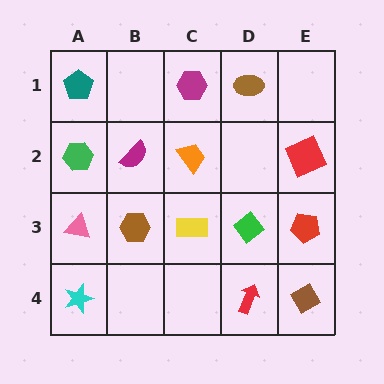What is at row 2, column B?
A magenta semicircle.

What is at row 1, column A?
A teal pentagon.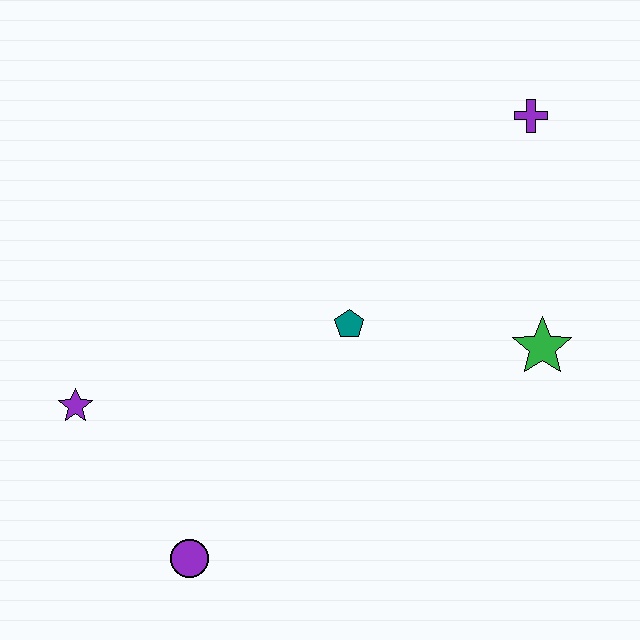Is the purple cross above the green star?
Yes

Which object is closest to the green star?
The teal pentagon is closest to the green star.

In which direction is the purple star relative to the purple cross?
The purple star is to the left of the purple cross.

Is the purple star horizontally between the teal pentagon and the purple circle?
No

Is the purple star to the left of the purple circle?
Yes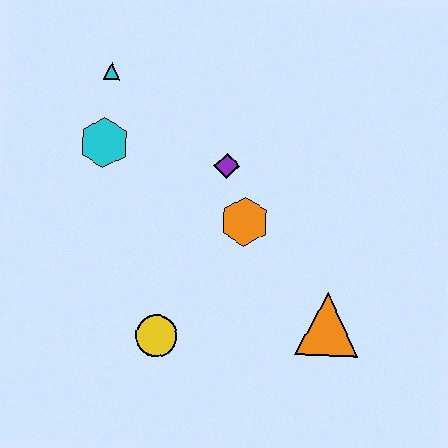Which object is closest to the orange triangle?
The orange hexagon is closest to the orange triangle.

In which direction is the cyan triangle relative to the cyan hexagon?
The cyan triangle is above the cyan hexagon.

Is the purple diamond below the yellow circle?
No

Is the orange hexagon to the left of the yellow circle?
No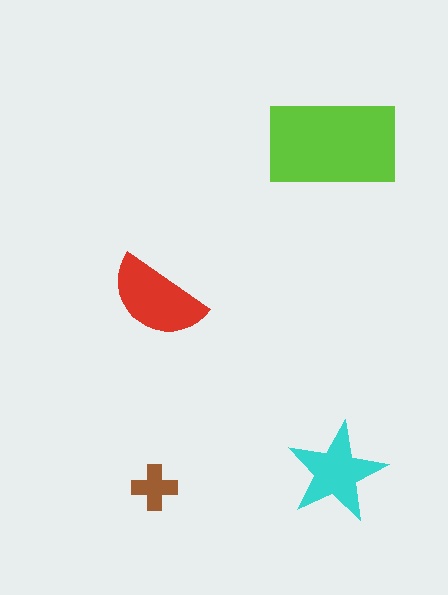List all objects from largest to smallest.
The lime rectangle, the red semicircle, the cyan star, the brown cross.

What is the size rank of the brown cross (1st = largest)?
4th.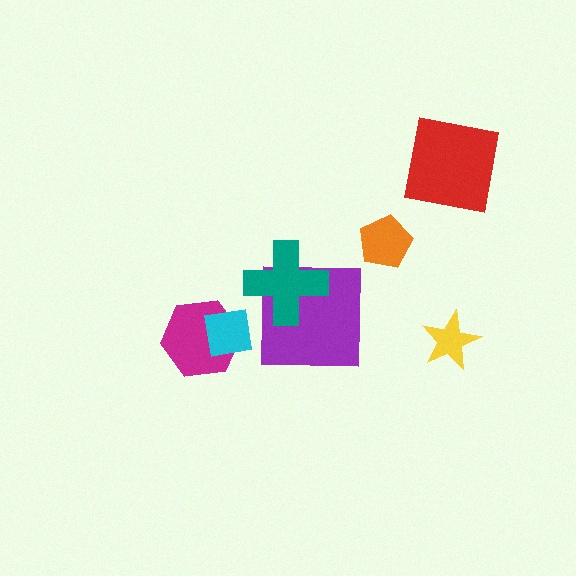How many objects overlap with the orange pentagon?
0 objects overlap with the orange pentagon.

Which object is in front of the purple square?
The teal cross is in front of the purple square.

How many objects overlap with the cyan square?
1 object overlaps with the cyan square.